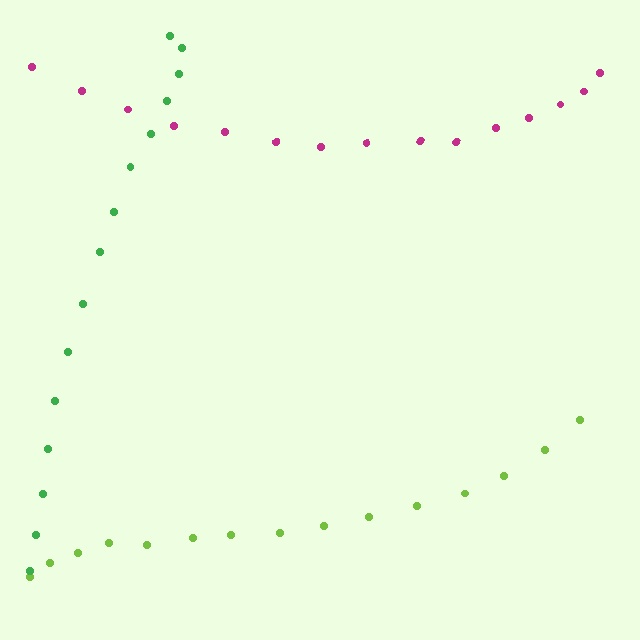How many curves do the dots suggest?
There are 3 distinct paths.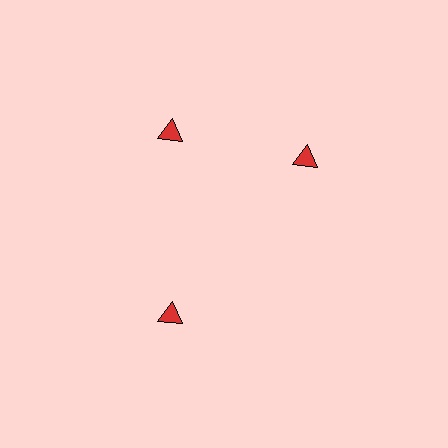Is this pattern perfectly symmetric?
No. The 3 red triangles are arranged in a ring, but one element near the 3 o'clock position is rotated out of alignment along the ring, breaking the 3-fold rotational symmetry.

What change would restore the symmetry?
The symmetry would be restored by rotating it back into even spacing with its neighbors so that all 3 triangles sit at equal angles and equal distance from the center.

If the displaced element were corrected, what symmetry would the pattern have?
It would have 3-fold rotational symmetry — the pattern would map onto itself every 120 degrees.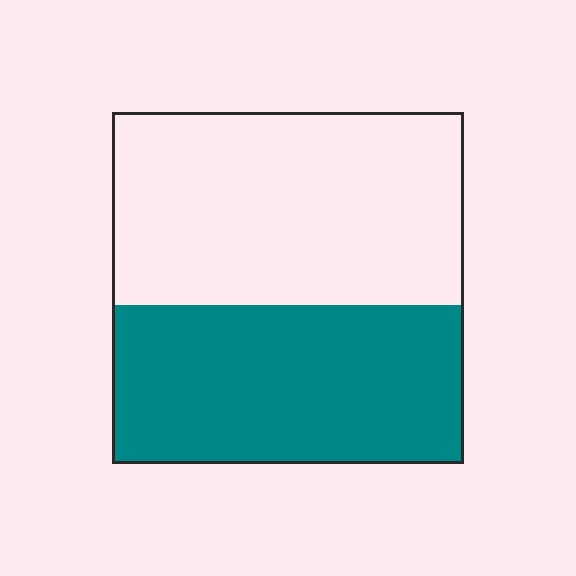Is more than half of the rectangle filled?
No.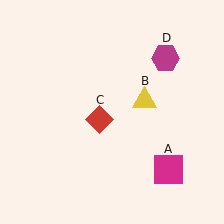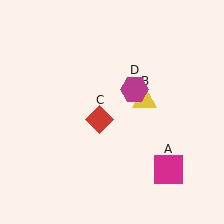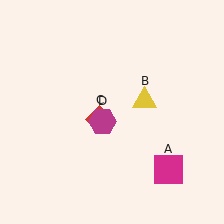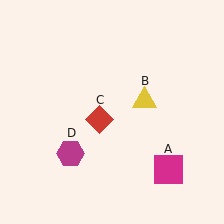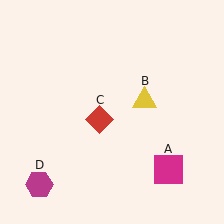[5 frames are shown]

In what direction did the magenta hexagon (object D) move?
The magenta hexagon (object D) moved down and to the left.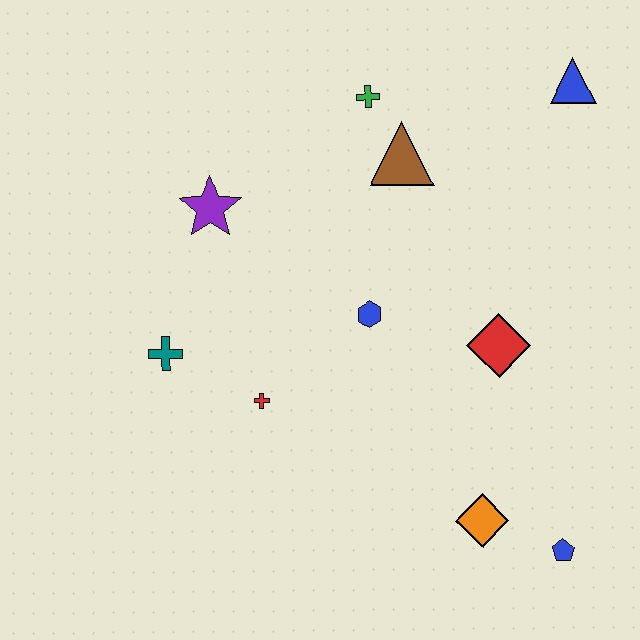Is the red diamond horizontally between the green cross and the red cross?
No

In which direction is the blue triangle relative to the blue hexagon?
The blue triangle is above the blue hexagon.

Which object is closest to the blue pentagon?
The orange diamond is closest to the blue pentagon.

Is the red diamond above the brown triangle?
No